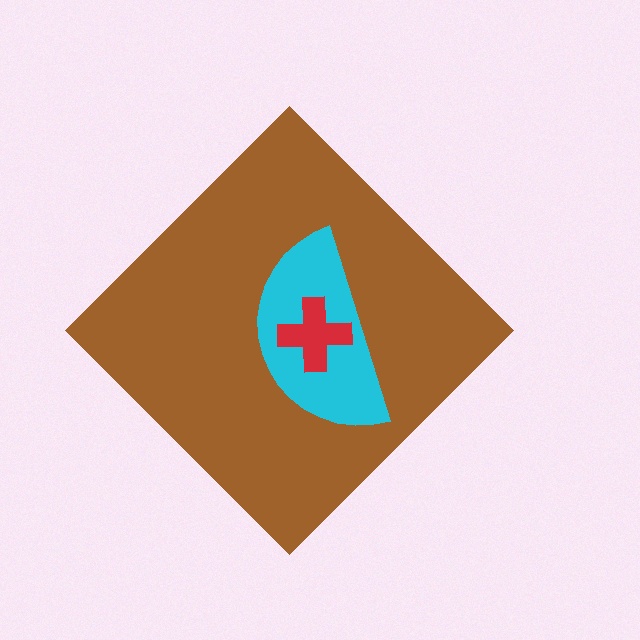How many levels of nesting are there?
3.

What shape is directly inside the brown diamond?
The cyan semicircle.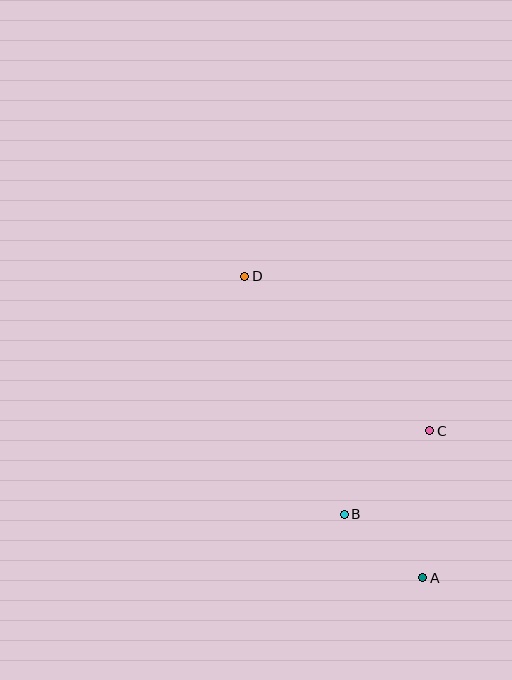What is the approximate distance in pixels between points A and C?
The distance between A and C is approximately 148 pixels.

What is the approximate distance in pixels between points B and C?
The distance between B and C is approximately 120 pixels.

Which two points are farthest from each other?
Points A and D are farthest from each other.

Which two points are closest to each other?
Points A and B are closest to each other.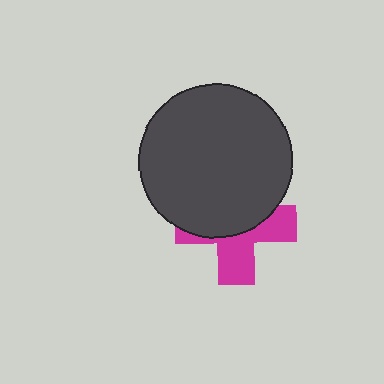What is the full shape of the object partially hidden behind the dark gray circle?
The partially hidden object is a magenta cross.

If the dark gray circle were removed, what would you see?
You would see the complete magenta cross.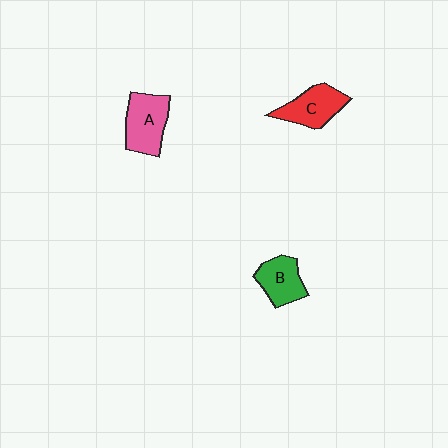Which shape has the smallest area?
Shape B (green).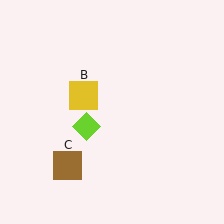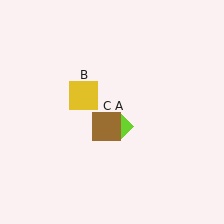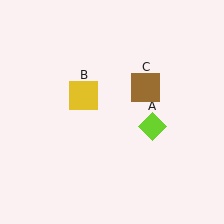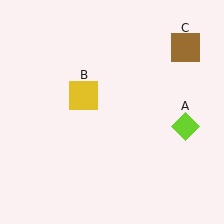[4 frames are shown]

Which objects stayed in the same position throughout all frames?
Yellow square (object B) remained stationary.